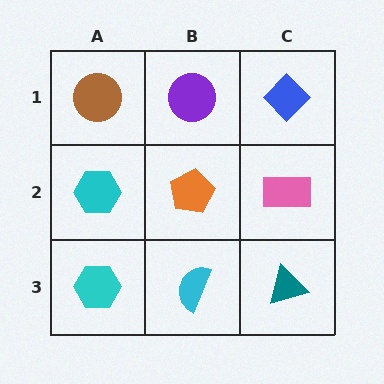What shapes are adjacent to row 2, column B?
A purple circle (row 1, column B), a cyan semicircle (row 3, column B), a cyan hexagon (row 2, column A), a pink rectangle (row 2, column C).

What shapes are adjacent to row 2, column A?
A brown circle (row 1, column A), a cyan hexagon (row 3, column A), an orange pentagon (row 2, column B).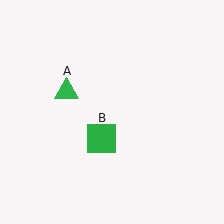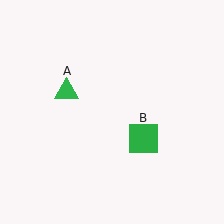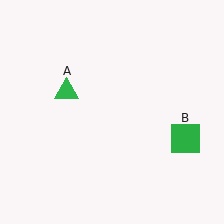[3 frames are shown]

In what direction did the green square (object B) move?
The green square (object B) moved right.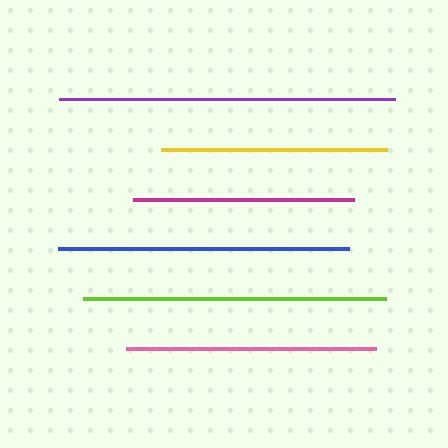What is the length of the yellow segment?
The yellow segment is approximately 227 pixels long.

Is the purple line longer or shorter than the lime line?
The purple line is longer than the lime line.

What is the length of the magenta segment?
The magenta segment is approximately 221 pixels long.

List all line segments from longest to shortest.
From longest to shortest: purple, lime, blue, pink, yellow, magenta.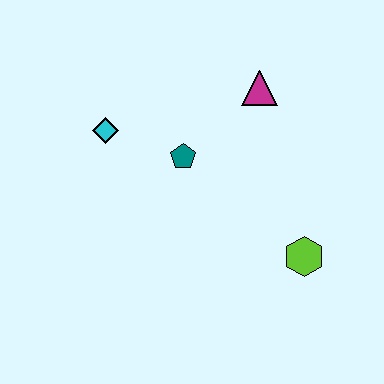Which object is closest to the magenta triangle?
The teal pentagon is closest to the magenta triangle.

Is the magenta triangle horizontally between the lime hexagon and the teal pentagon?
Yes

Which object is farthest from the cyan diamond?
The lime hexagon is farthest from the cyan diamond.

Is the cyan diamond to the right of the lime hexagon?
No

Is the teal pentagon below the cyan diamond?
Yes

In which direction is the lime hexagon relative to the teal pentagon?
The lime hexagon is to the right of the teal pentagon.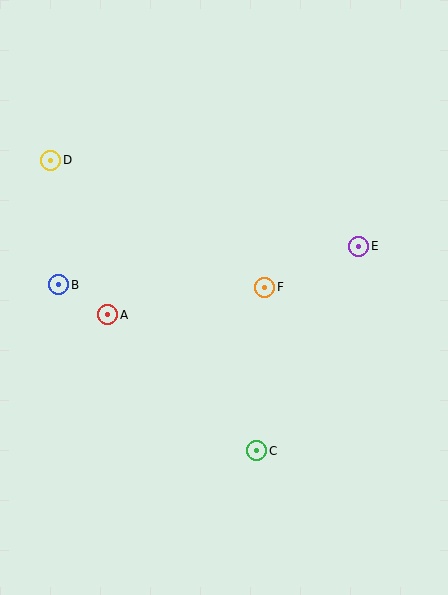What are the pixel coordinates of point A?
Point A is at (108, 315).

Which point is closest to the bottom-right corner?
Point C is closest to the bottom-right corner.